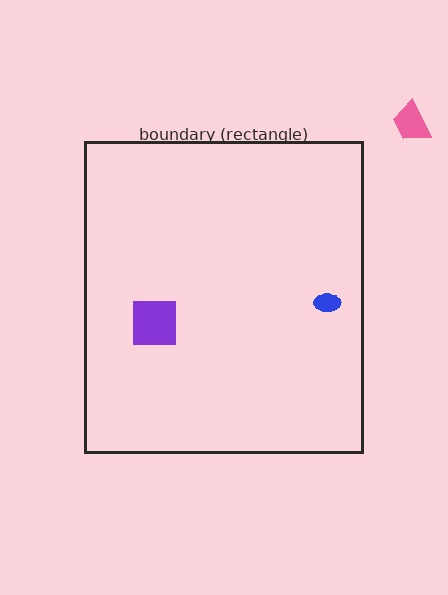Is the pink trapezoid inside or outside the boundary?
Outside.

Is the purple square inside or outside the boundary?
Inside.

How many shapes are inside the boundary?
2 inside, 1 outside.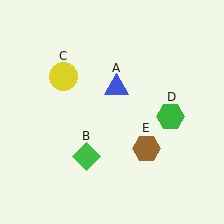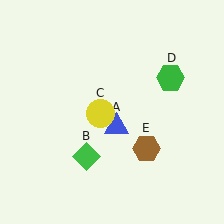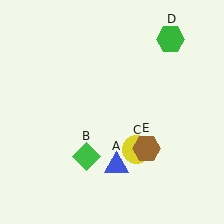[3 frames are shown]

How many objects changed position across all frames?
3 objects changed position: blue triangle (object A), yellow circle (object C), green hexagon (object D).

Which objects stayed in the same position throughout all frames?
Green diamond (object B) and brown hexagon (object E) remained stationary.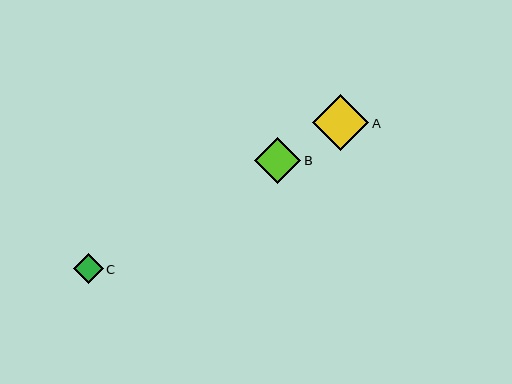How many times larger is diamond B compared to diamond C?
Diamond B is approximately 1.6 times the size of diamond C.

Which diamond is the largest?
Diamond A is the largest with a size of approximately 56 pixels.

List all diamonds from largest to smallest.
From largest to smallest: A, B, C.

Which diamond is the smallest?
Diamond C is the smallest with a size of approximately 30 pixels.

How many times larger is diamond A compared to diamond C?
Diamond A is approximately 1.9 times the size of diamond C.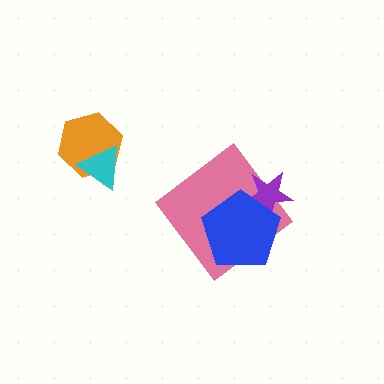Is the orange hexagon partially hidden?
Yes, it is partially covered by another shape.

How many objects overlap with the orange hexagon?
1 object overlaps with the orange hexagon.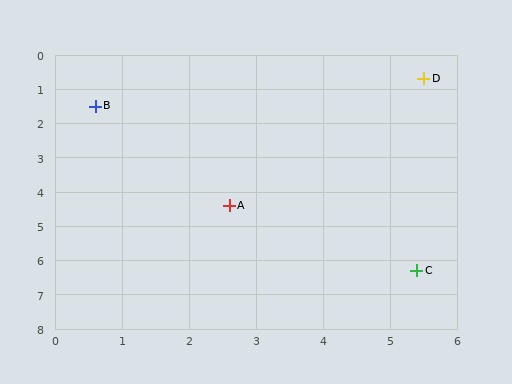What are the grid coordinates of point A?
Point A is at approximately (2.6, 4.4).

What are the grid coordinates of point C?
Point C is at approximately (5.4, 6.3).